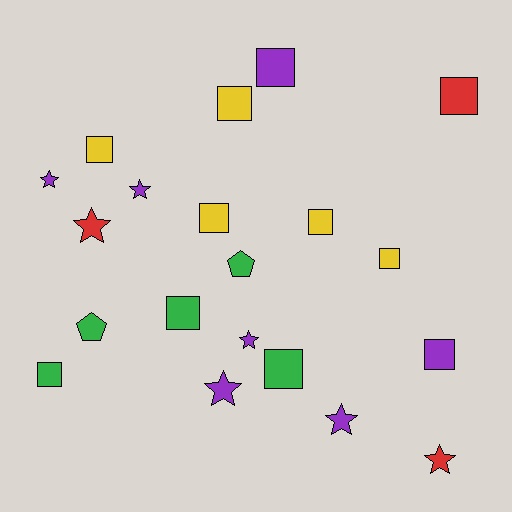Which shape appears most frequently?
Square, with 11 objects.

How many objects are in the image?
There are 20 objects.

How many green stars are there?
There are no green stars.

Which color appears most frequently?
Purple, with 7 objects.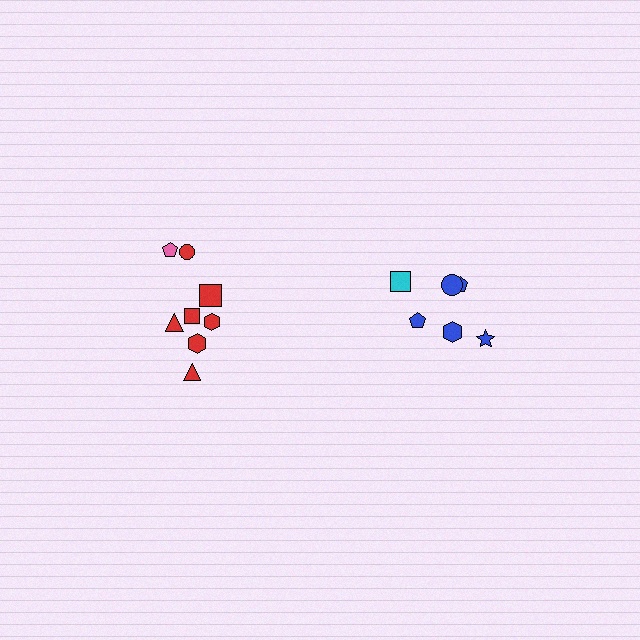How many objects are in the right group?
There are 6 objects.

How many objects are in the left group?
There are 8 objects.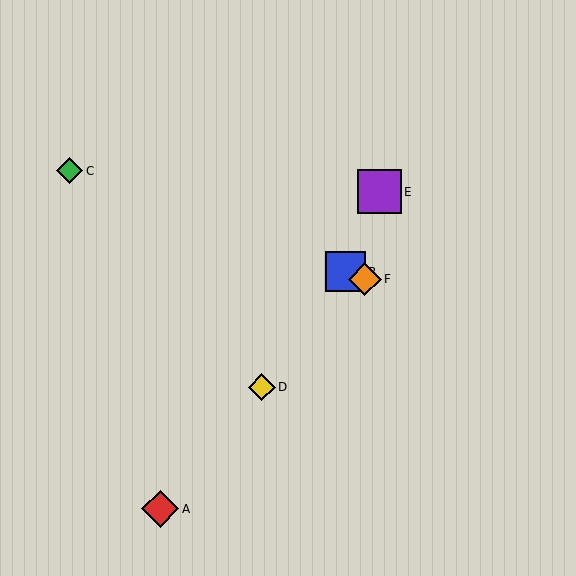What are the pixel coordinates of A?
Object A is at (160, 509).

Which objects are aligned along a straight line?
Objects B, C, F are aligned along a straight line.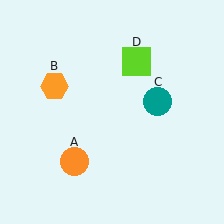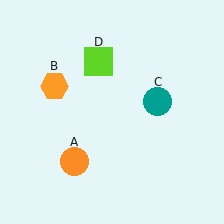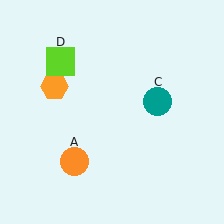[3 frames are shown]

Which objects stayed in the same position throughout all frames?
Orange circle (object A) and orange hexagon (object B) and teal circle (object C) remained stationary.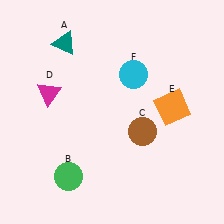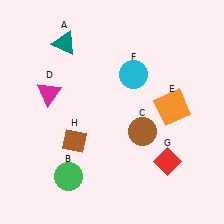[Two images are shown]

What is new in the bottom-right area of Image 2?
A red diamond (G) was added in the bottom-right area of Image 2.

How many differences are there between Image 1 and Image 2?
There are 2 differences between the two images.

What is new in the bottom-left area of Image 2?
A brown diamond (H) was added in the bottom-left area of Image 2.